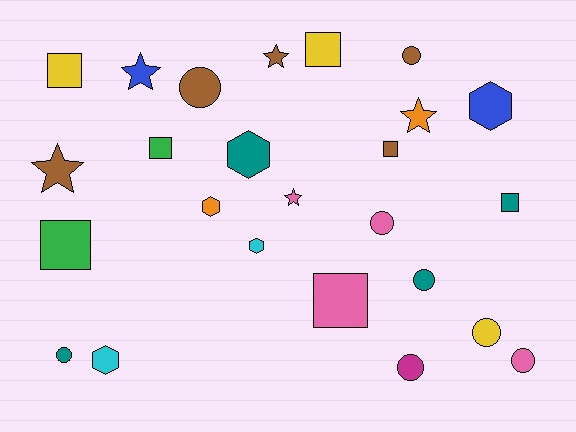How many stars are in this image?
There are 5 stars.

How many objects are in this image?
There are 25 objects.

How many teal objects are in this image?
There are 4 teal objects.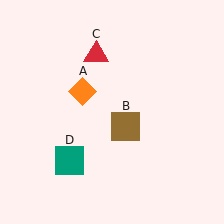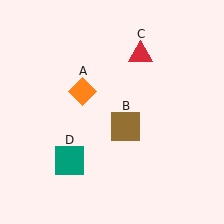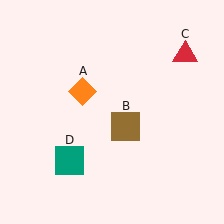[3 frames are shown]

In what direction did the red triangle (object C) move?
The red triangle (object C) moved right.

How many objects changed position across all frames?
1 object changed position: red triangle (object C).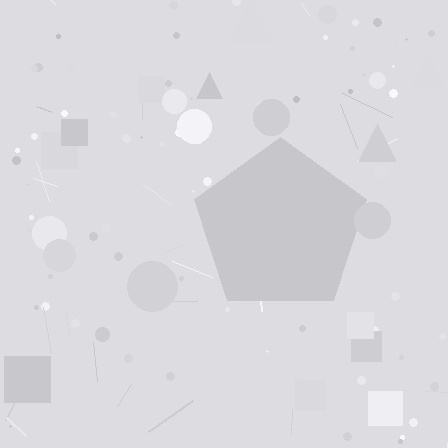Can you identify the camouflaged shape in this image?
The camouflaged shape is a pentagon.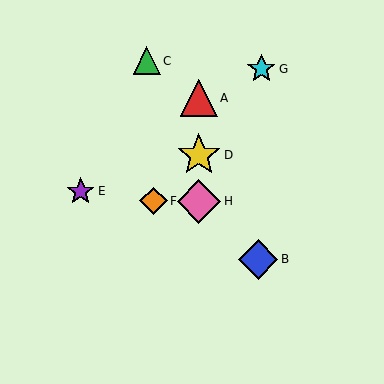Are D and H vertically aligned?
Yes, both are at x≈199.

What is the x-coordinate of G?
Object G is at x≈261.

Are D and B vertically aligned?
No, D is at x≈199 and B is at x≈258.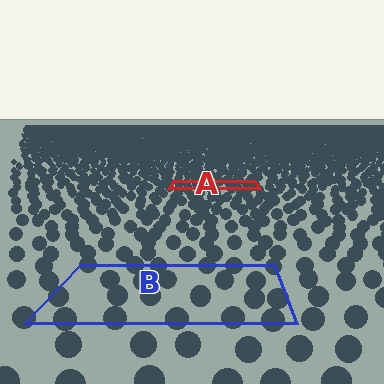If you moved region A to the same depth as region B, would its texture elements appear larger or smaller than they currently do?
They would appear larger. At a closer depth, the same texture elements are projected at a bigger on-screen size.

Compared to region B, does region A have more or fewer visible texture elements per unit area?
Region A has more texture elements per unit area — they are packed more densely because it is farther away.